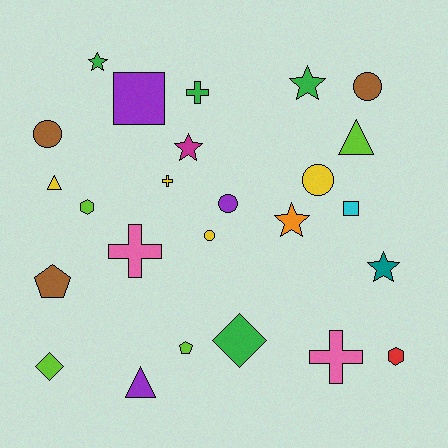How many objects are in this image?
There are 25 objects.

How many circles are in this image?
There are 5 circles.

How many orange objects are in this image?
There is 1 orange object.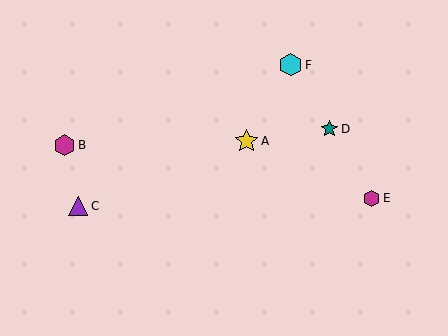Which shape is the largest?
The yellow star (labeled A) is the largest.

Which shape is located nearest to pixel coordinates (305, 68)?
The cyan hexagon (labeled F) at (290, 65) is nearest to that location.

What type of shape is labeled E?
Shape E is a magenta hexagon.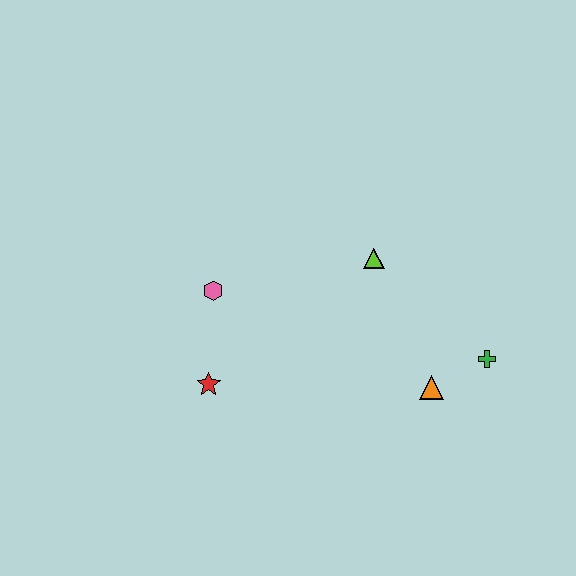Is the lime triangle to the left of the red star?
No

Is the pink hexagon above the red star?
Yes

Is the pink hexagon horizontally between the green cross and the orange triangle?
No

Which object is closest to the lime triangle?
The orange triangle is closest to the lime triangle.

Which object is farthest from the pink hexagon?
The green cross is farthest from the pink hexagon.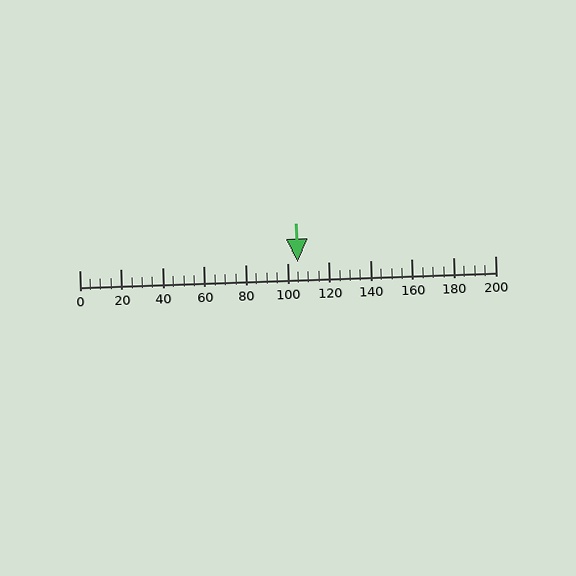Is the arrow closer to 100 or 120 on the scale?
The arrow is closer to 100.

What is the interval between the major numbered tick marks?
The major tick marks are spaced 20 units apart.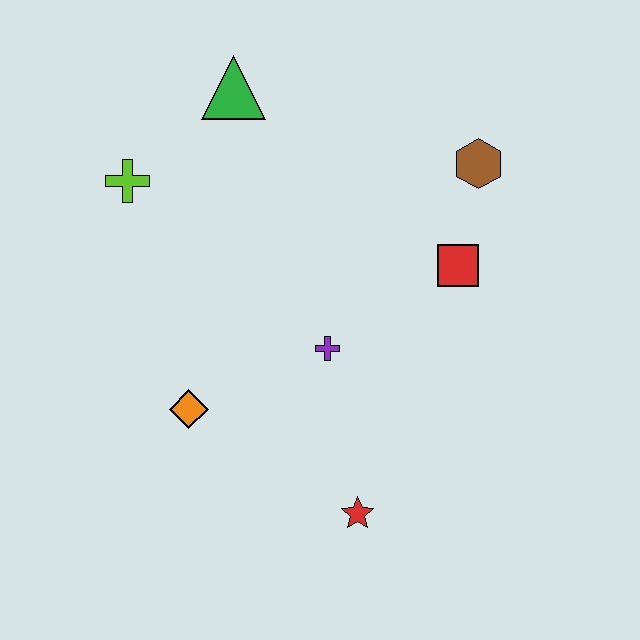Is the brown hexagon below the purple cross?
No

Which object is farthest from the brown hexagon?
The orange diamond is farthest from the brown hexagon.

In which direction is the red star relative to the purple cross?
The red star is below the purple cross.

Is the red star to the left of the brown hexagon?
Yes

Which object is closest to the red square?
The brown hexagon is closest to the red square.